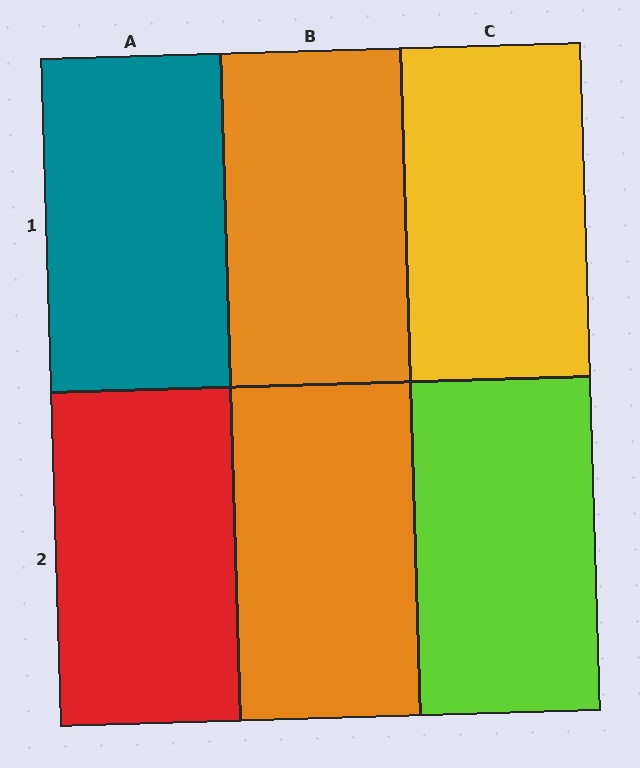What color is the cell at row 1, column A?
Teal.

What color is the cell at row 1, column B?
Orange.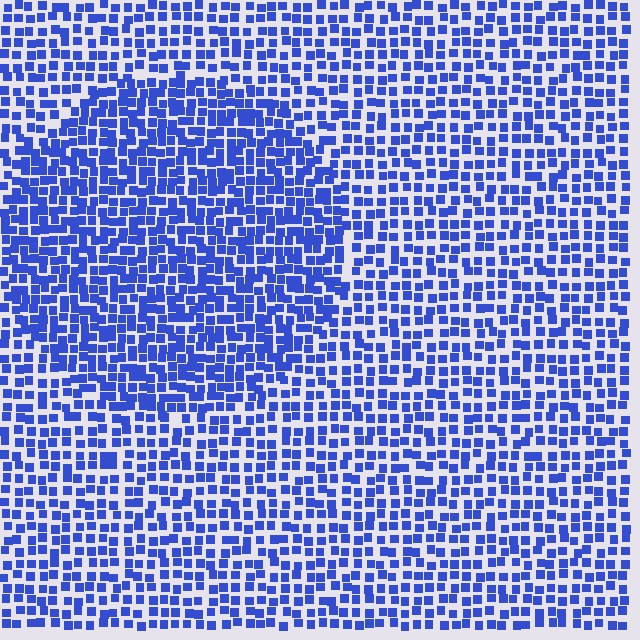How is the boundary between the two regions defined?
The boundary is defined by a change in element density (approximately 1.5x ratio). All elements are the same color, size, and shape.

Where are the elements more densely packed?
The elements are more densely packed inside the circle boundary.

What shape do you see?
I see a circle.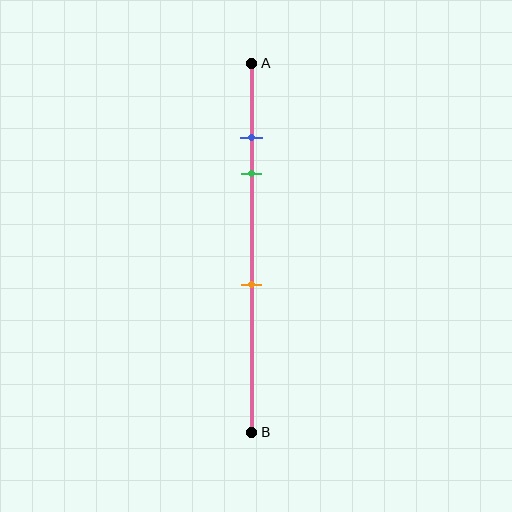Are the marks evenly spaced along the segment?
No, the marks are not evenly spaced.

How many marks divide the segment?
There are 3 marks dividing the segment.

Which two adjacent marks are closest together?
The blue and green marks are the closest adjacent pair.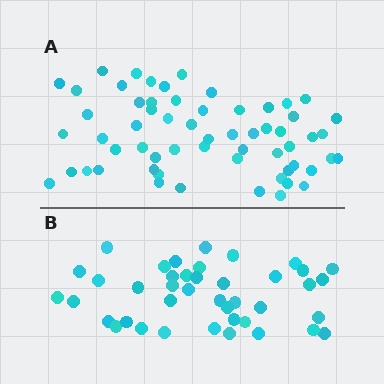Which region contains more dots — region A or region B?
Region A (the top region) has more dots.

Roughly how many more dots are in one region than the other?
Region A has approximately 20 more dots than region B.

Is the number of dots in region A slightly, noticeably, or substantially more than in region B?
Region A has substantially more. The ratio is roughly 1.5 to 1.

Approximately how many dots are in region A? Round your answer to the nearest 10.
About 60 dots.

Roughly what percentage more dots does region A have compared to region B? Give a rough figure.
About 45% more.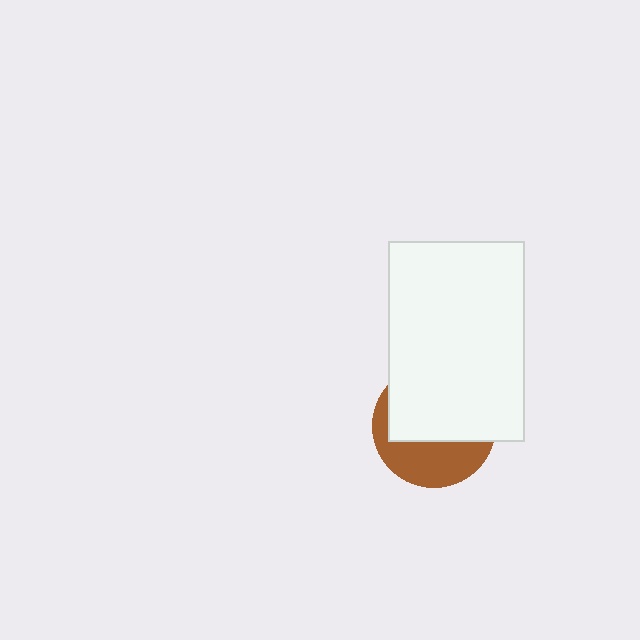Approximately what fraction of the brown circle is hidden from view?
Roughly 60% of the brown circle is hidden behind the white rectangle.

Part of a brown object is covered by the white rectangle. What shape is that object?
It is a circle.